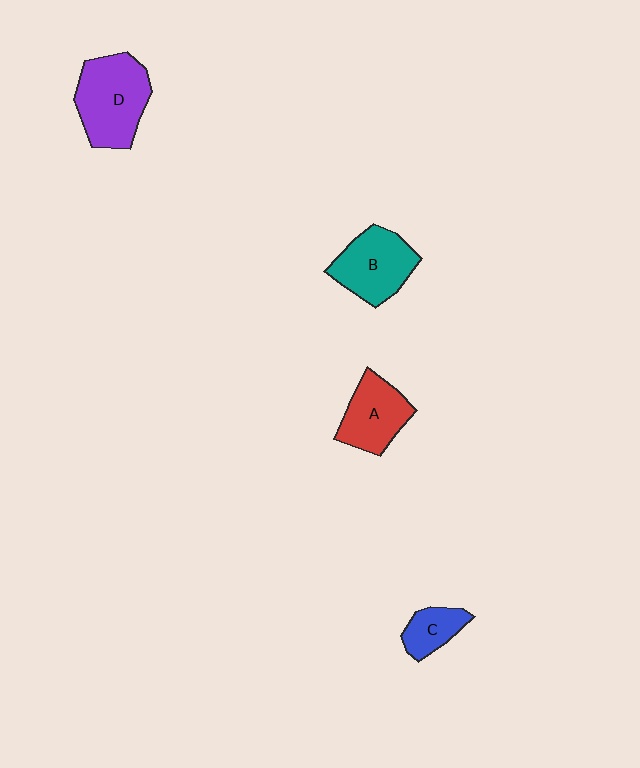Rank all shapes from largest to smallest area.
From largest to smallest: D (purple), B (teal), A (red), C (blue).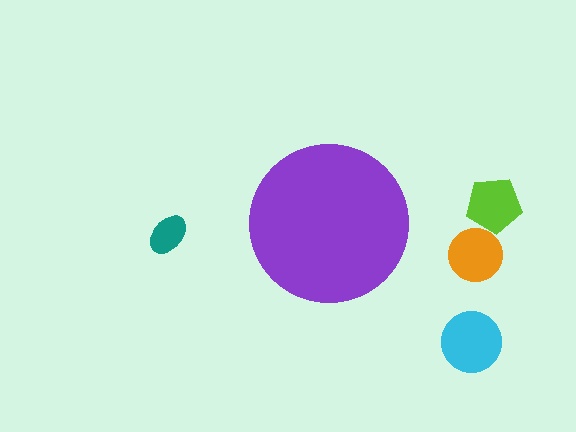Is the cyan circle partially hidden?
No, the cyan circle is fully visible.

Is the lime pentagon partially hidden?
No, the lime pentagon is fully visible.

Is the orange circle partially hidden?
No, the orange circle is fully visible.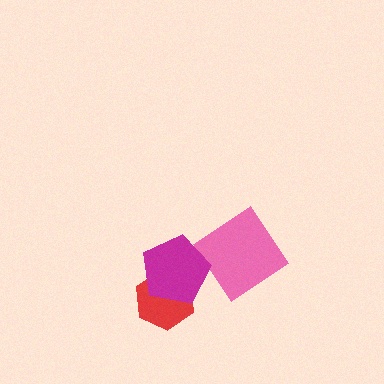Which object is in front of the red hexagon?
The magenta pentagon is in front of the red hexagon.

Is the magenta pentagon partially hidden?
No, no other shape covers it.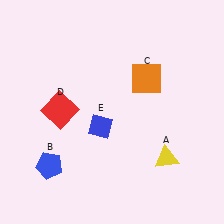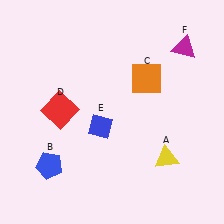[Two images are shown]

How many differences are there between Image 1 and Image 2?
There is 1 difference between the two images.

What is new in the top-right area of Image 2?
A magenta triangle (F) was added in the top-right area of Image 2.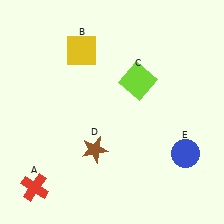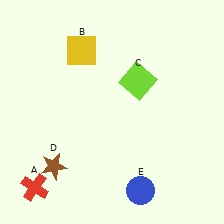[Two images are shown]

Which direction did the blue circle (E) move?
The blue circle (E) moved left.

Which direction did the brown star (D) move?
The brown star (D) moved left.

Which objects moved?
The objects that moved are: the brown star (D), the blue circle (E).